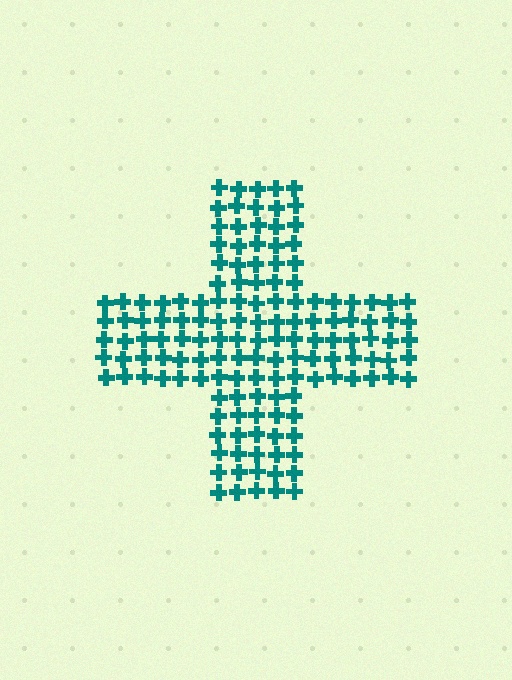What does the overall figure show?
The overall figure shows a cross.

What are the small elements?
The small elements are crosses.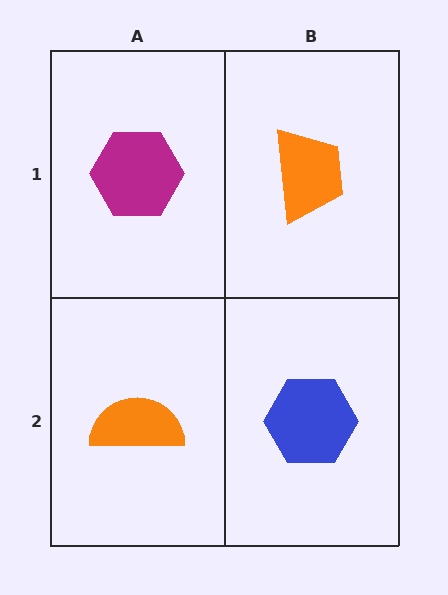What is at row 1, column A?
A magenta hexagon.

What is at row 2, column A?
An orange semicircle.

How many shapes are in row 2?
2 shapes.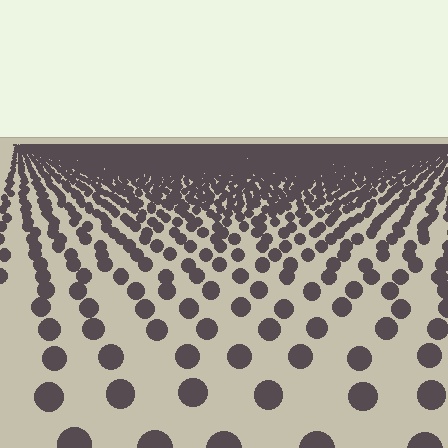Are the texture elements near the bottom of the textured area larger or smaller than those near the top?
Larger. Near the bottom, elements are closer to the viewer and appear at a bigger on-screen size.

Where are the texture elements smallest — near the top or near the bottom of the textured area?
Near the top.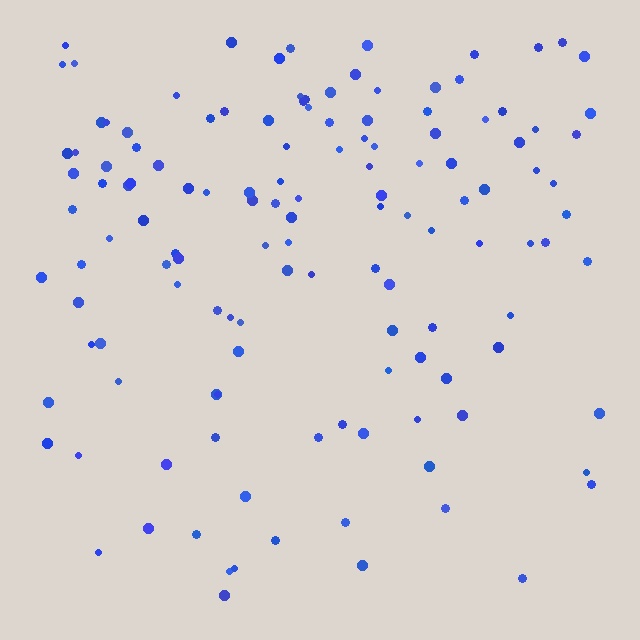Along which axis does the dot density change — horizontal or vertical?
Vertical.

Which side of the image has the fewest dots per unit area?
The bottom.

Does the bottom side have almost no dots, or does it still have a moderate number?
Still a moderate number, just noticeably fewer than the top.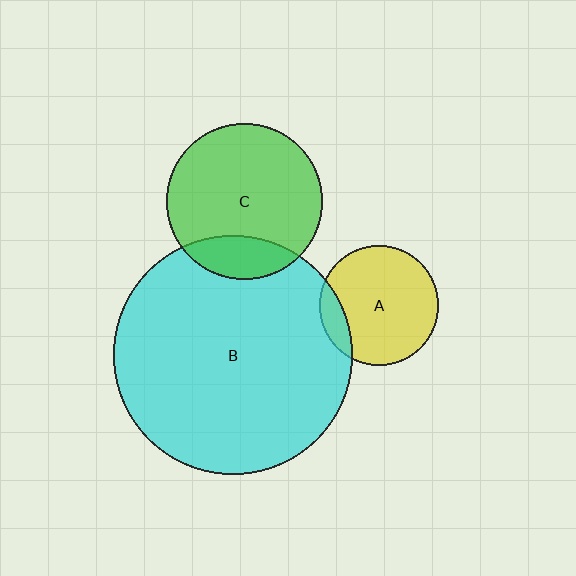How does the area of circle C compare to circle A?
Approximately 1.7 times.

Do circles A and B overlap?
Yes.